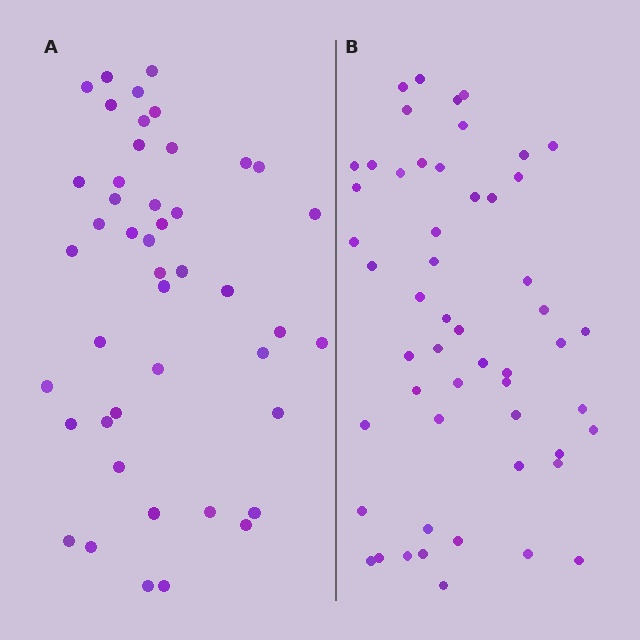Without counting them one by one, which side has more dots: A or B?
Region B (the right region) has more dots.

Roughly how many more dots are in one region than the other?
Region B has roughly 8 or so more dots than region A.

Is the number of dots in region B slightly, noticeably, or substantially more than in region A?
Region B has only slightly more — the two regions are fairly close. The ratio is roughly 1.2 to 1.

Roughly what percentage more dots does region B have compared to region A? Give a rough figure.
About 20% more.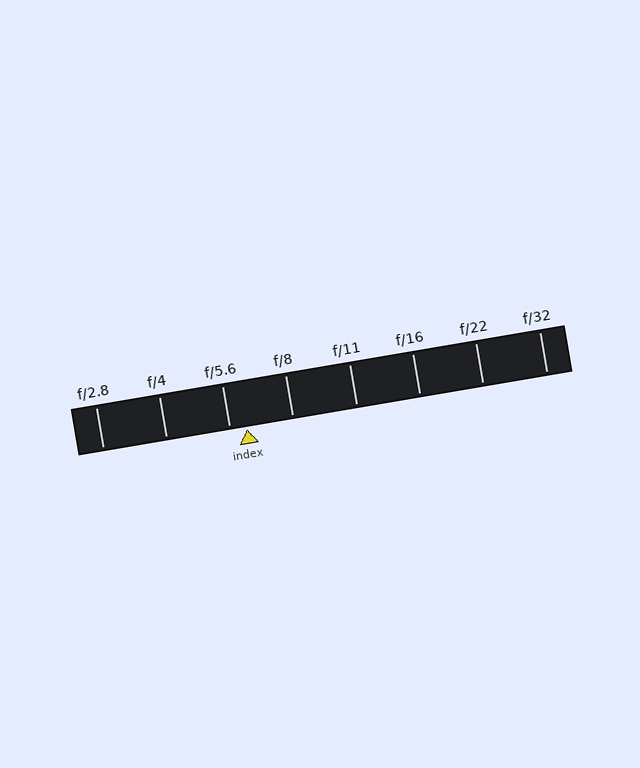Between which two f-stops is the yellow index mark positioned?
The index mark is between f/5.6 and f/8.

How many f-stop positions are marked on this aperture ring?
There are 8 f-stop positions marked.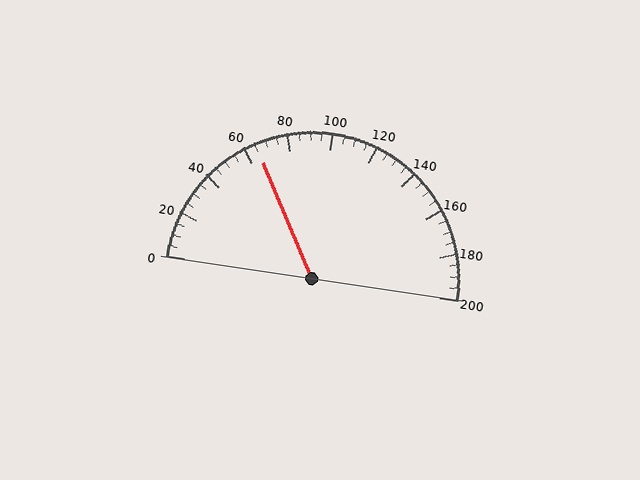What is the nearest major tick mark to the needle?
The nearest major tick mark is 60.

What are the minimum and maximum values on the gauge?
The gauge ranges from 0 to 200.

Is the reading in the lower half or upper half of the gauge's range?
The reading is in the lower half of the range (0 to 200).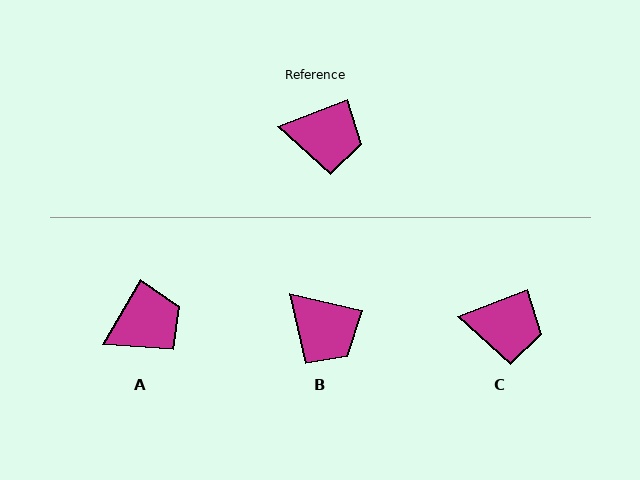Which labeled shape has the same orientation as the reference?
C.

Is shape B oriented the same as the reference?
No, it is off by about 35 degrees.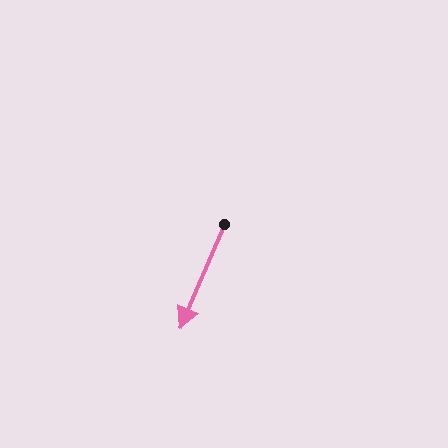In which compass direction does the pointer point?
Southwest.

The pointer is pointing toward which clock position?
Roughly 7 o'clock.